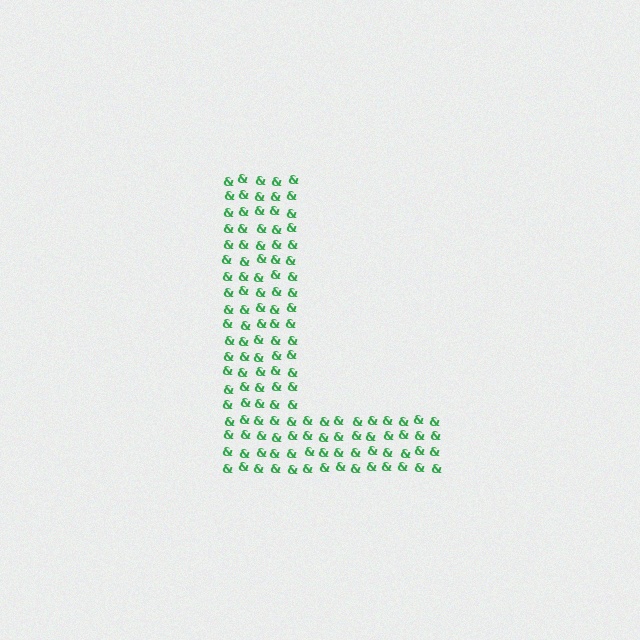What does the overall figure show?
The overall figure shows the letter L.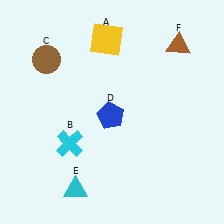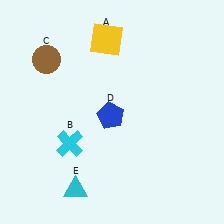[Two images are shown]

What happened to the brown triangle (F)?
The brown triangle (F) was removed in Image 2. It was in the top-right area of Image 1.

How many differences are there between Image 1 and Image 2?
There is 1 difference between the two images.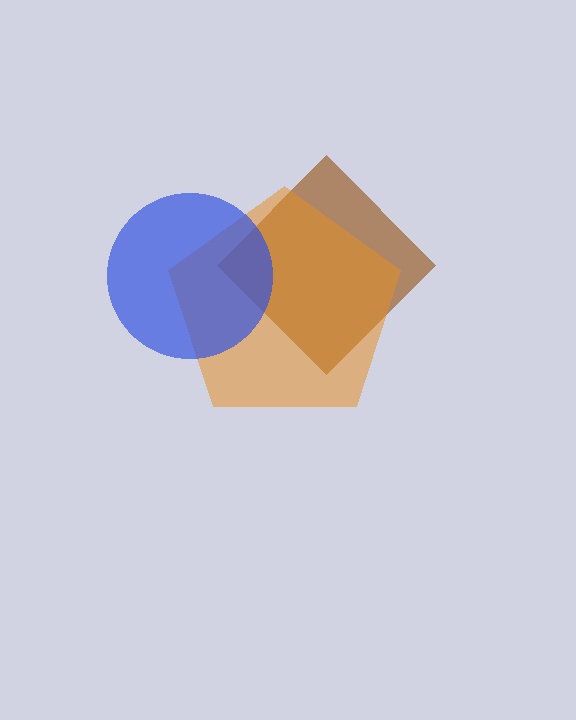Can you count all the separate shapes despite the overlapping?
Yes, there are 3 separate shapes.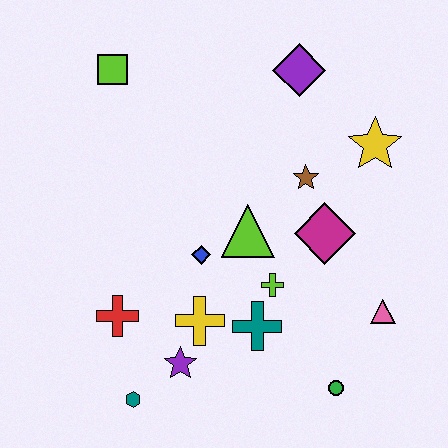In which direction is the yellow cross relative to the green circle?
The yellow cross is to the left of the green circle.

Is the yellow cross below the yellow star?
Yes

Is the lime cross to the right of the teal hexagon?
Yes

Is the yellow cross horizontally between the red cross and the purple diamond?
Yes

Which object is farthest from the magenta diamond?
The lime square is farthest from the magenta diamond.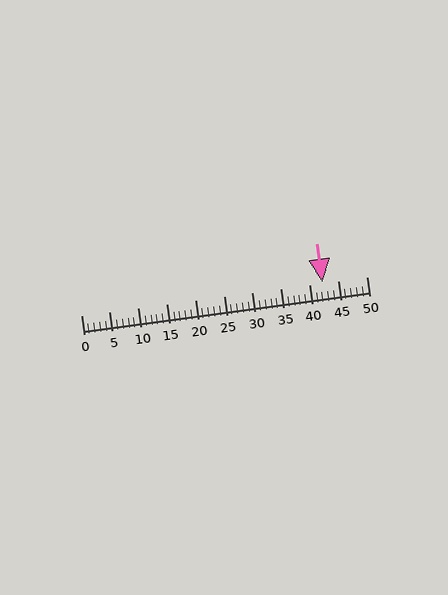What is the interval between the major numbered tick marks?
The major tick marks are spaced 5 units apart.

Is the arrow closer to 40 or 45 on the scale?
The arrow is closer to 40.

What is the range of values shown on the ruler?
The ruler shows values from 0 to 50.